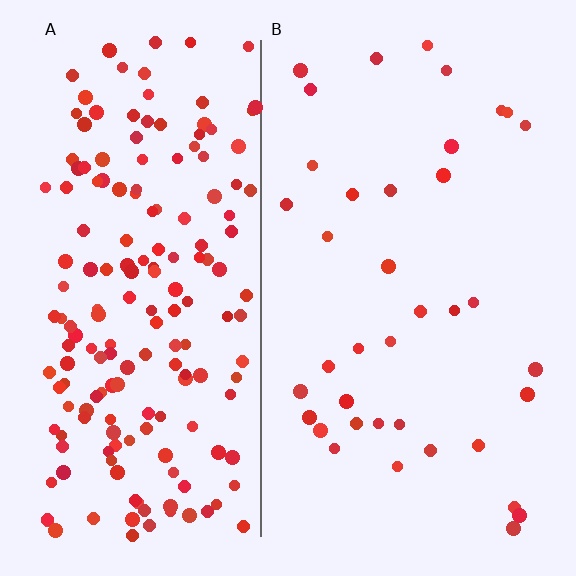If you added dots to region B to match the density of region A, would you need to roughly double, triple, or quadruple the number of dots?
Approximately quadruple.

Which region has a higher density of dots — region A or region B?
A (the left).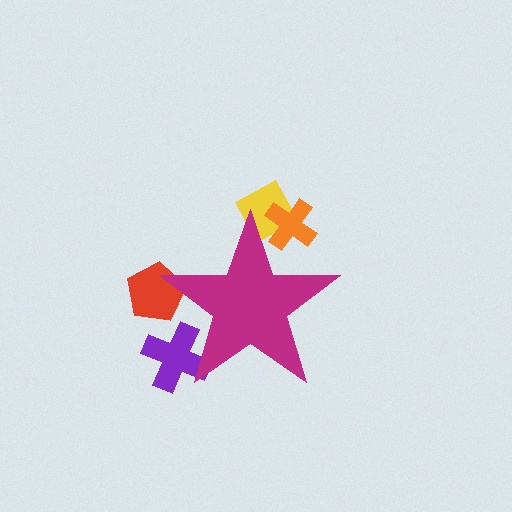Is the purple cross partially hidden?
Yes, the purple cross is partially hidden behind the magenta star.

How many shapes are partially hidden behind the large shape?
4 shapes are partially hidden.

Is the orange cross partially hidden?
Yes, the orange cross is partially hidden behind the magenta star.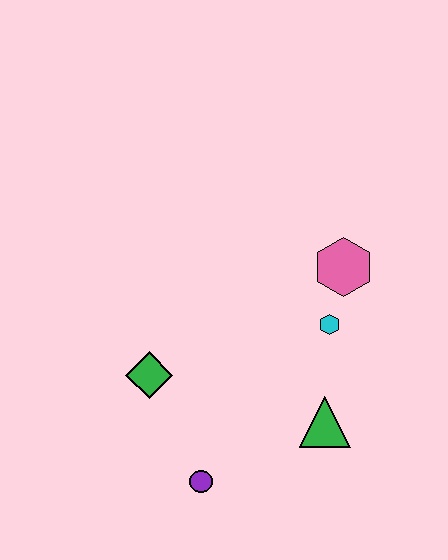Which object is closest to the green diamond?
The purple circle is closest to the green diamond.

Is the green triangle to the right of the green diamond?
Yes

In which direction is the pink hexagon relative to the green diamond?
The pink hexagon is to the right of the green diamond.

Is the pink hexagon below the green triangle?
No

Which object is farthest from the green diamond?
The pink hexagon is farthest from the green diamond.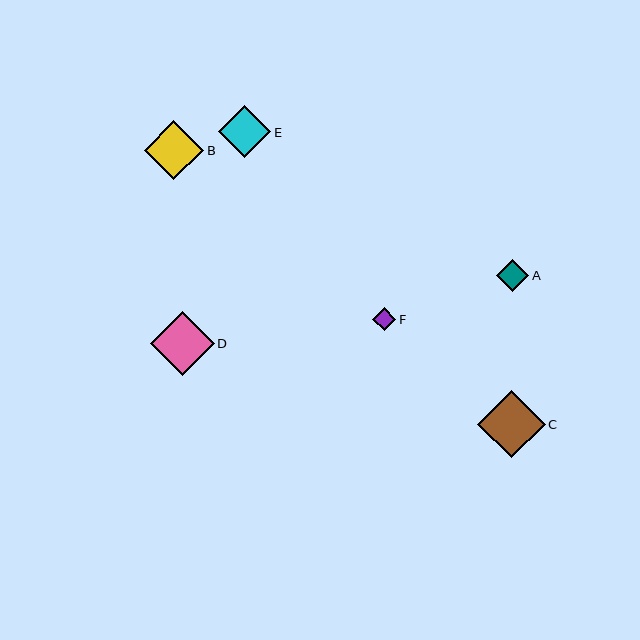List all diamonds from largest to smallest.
From largest to smallest: C, D, B, E, A, F.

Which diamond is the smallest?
Diamond F is the smallest with a size of approximately 23 pixels.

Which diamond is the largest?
Diamond C is the largest with a size of approximately 67 pixels.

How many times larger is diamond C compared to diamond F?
Diamond C is approximately 2.9 times the size of diamond F.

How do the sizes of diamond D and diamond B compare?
Diamond D and diamond B are approximately the same size.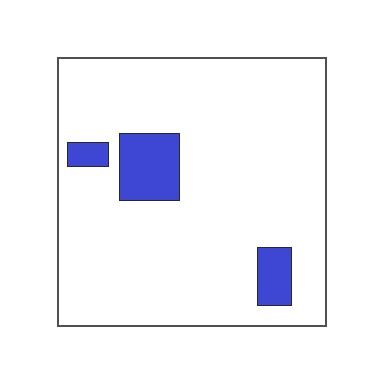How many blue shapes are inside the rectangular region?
3.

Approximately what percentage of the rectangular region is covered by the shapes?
Approximately 10%.